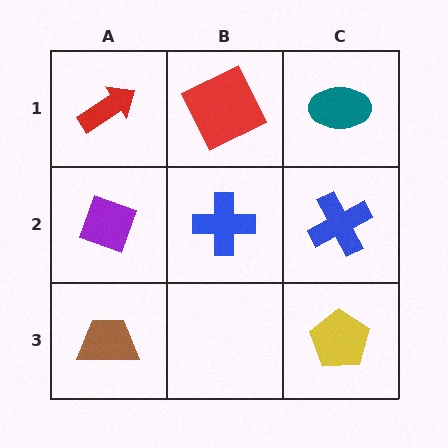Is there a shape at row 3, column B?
No, that cell is empty.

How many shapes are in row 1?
3 shapes.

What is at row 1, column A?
A red arrow.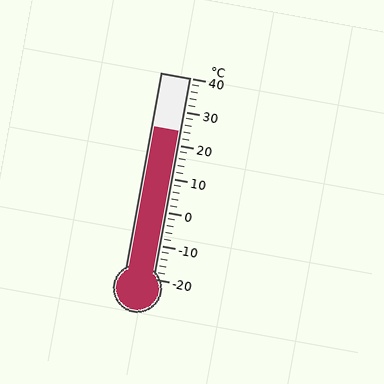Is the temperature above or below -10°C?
The temperature is above -10°C.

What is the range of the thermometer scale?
The thermometer scale ranges from -20°C to 40°C.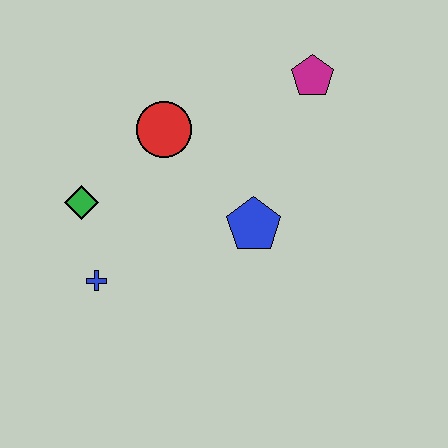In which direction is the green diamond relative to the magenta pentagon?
The green diamond is to the left of the magenta pentagon.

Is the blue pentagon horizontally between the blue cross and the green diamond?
No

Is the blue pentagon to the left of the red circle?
No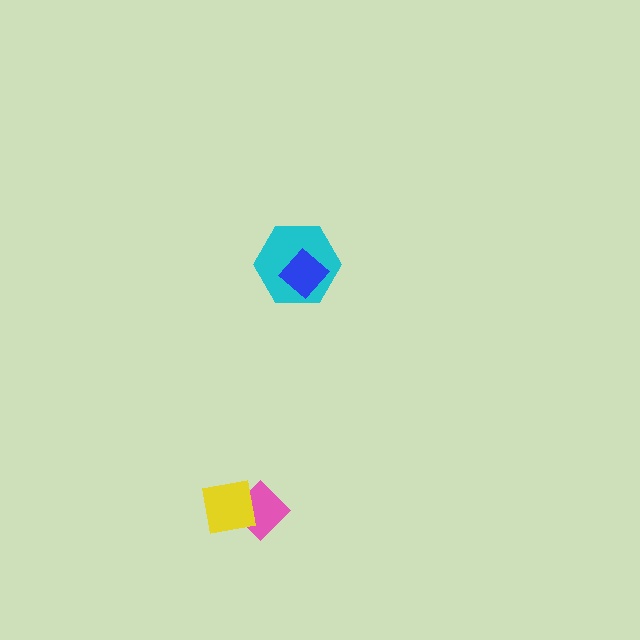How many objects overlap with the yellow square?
1 object overlaps with the yellow square.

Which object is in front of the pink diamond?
The yellow square is in front of the pink diamond.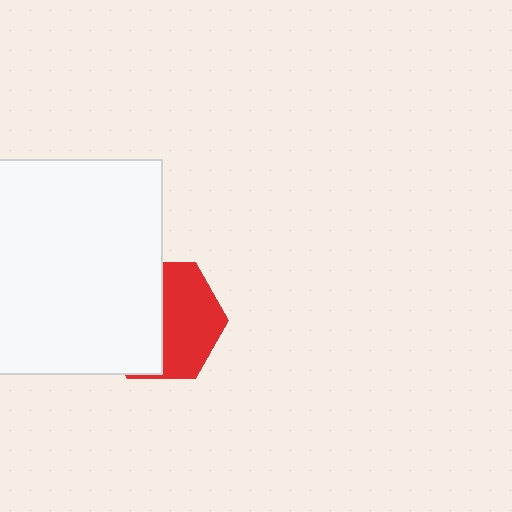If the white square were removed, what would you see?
You would see the complete red hexagon.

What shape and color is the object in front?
The object in front is a white square.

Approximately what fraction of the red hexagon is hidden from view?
Roughly 51% of the red hexagon is hidden behind the white square.